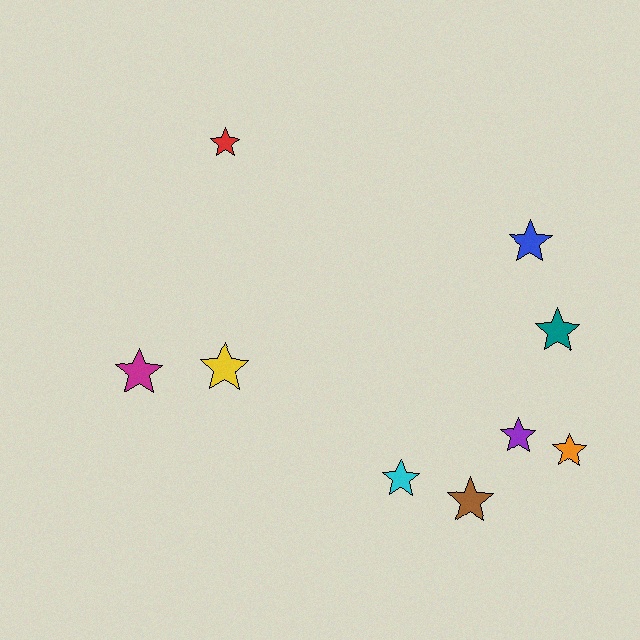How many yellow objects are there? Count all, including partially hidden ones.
There is 1 yellow object.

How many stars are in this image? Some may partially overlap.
There are 9 stars.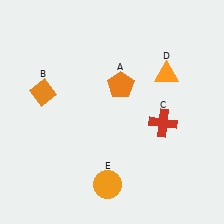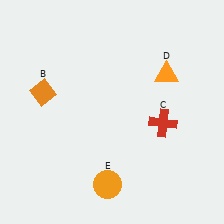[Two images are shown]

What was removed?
The orange pentagon (A) was removed in Image 2.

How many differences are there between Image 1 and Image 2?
There is 1 difference between the two images.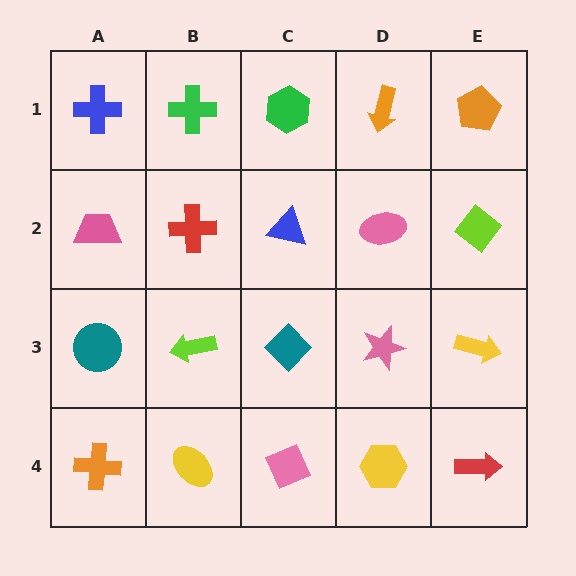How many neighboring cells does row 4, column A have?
2.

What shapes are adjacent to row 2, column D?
An orange arrow (row 1, column D), a pink star (row 3, column D), a blue triangle (row 2, column C), a lime diamond (row 2, column E).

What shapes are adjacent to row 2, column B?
A green cross (row 1, column B), a lime arrow (row 3, column B), a pink trapezoid (row 2, column A), a blue triangle (row 2, column C).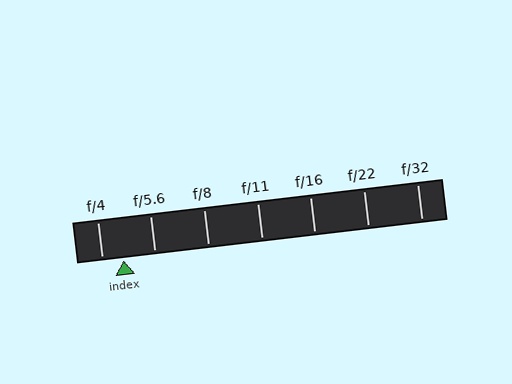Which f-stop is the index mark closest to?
The index mark is closest to f/4.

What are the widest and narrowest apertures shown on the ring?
The widest aperture shown is f/4 and the narrowest is f/32.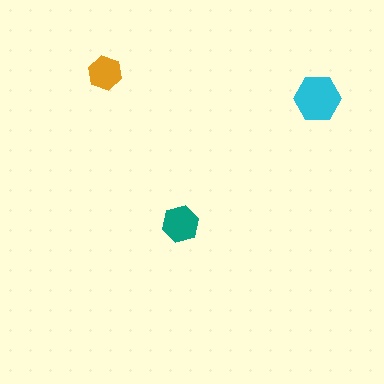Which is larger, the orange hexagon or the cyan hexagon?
The cyan one.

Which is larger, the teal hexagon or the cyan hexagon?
The cyan one.